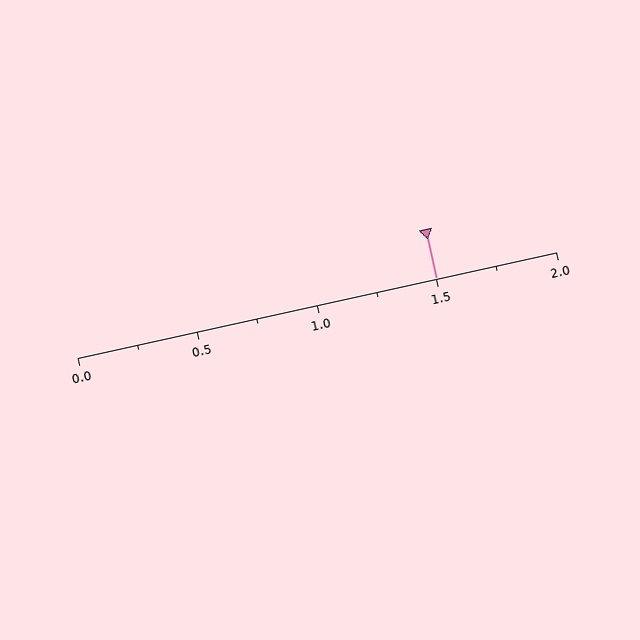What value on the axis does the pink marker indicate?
The marker indicates approximately 1.5.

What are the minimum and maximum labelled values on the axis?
The axis runs from 0.0 to 2.0.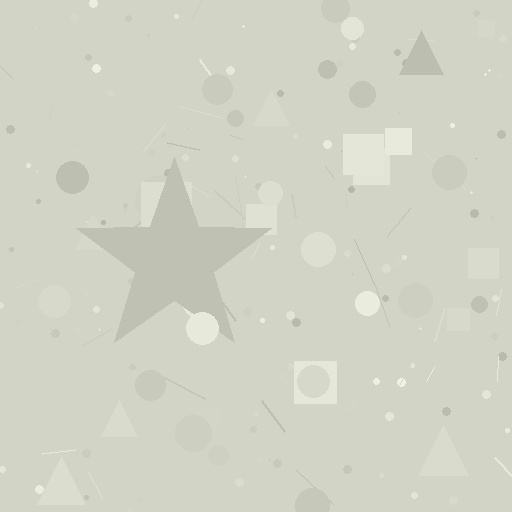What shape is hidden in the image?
A star is hidden in the image.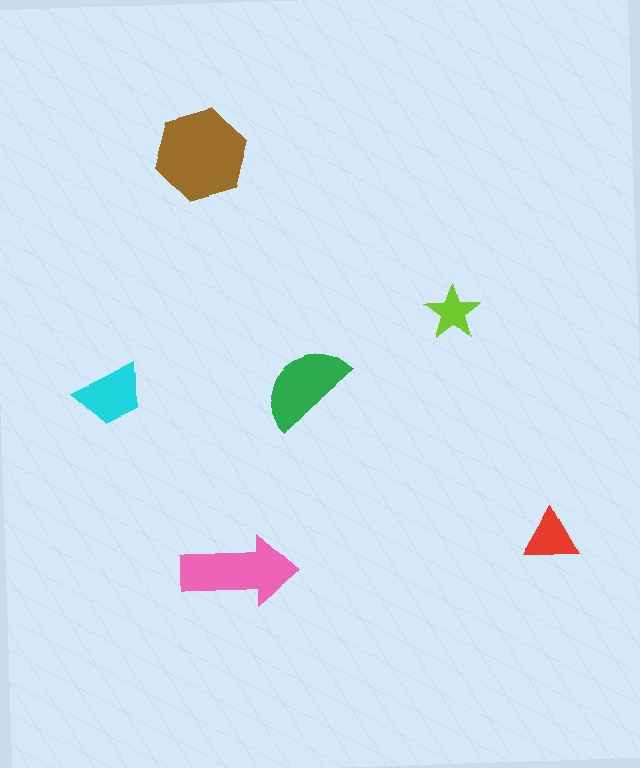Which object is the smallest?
The lime star.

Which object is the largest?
The brown hexagon.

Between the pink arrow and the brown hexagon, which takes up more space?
The brown hexagon.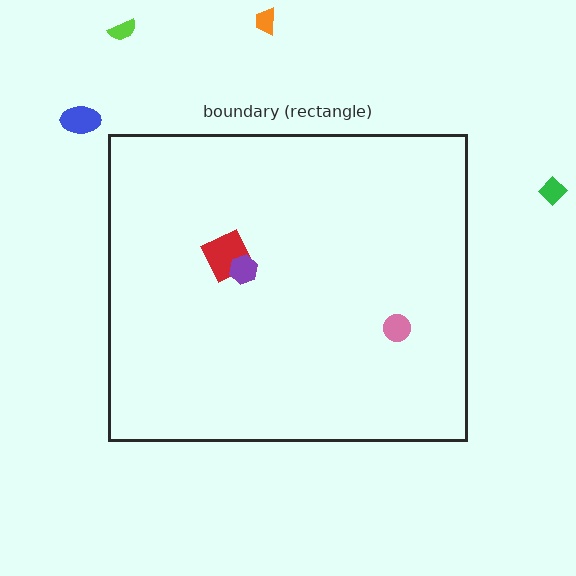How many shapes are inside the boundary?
3 inside, 4 outside.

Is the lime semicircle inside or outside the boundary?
Outside.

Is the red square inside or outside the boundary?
Inside.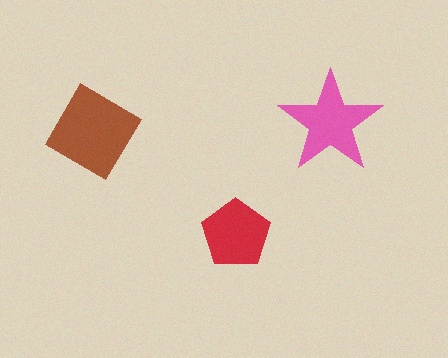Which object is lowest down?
The red pentagon is bottommost.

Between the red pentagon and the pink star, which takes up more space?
The pink star.